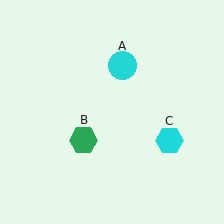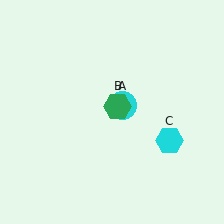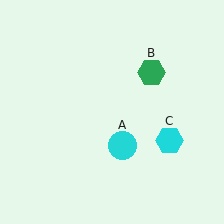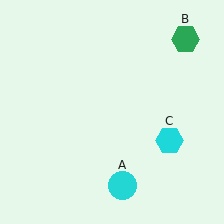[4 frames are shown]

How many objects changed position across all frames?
2 objects changed position: cyan circle (object A), green hexagon (object B).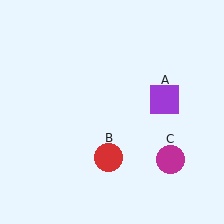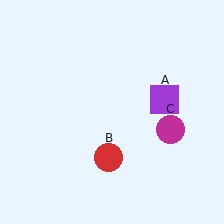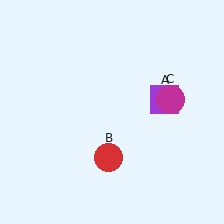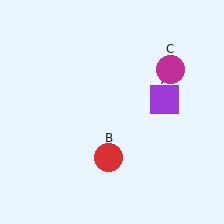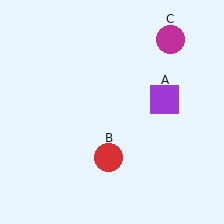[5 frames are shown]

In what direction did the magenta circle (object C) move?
The magenta circle (object C) moved up.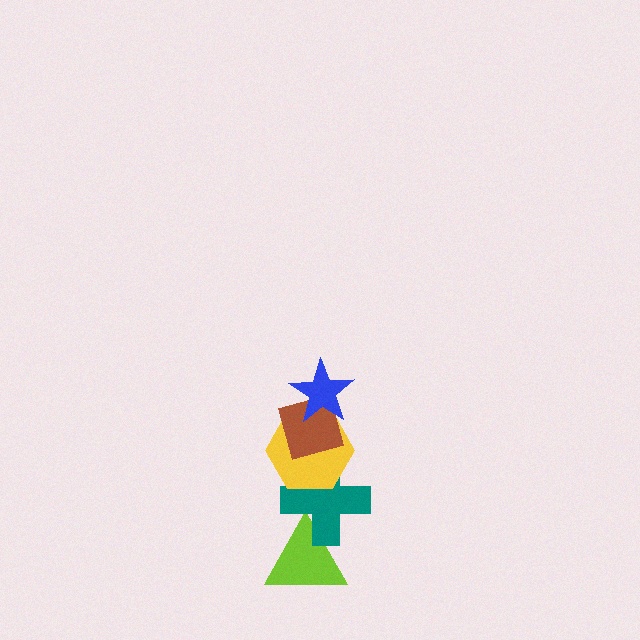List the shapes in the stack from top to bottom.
From top to bottom: the blue star, the brown diamond, the yellow hexagon, the teal cross, the lime triangle.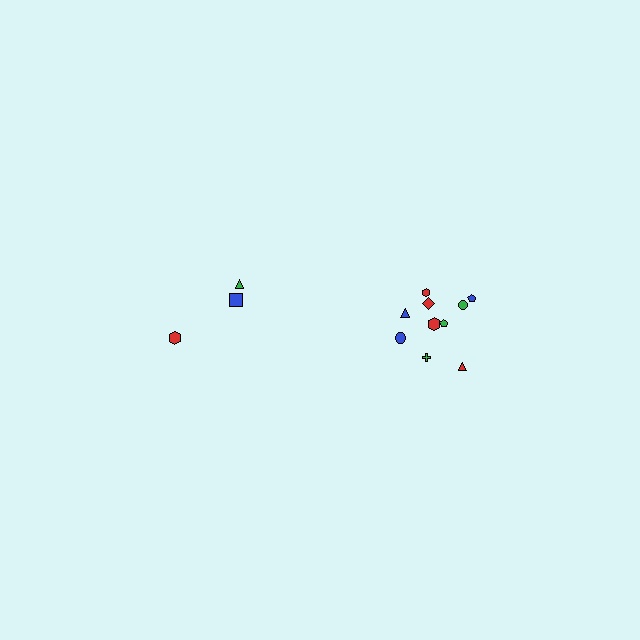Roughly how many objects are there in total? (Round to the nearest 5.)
Roughly 15 objects in total.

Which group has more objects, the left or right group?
The right group.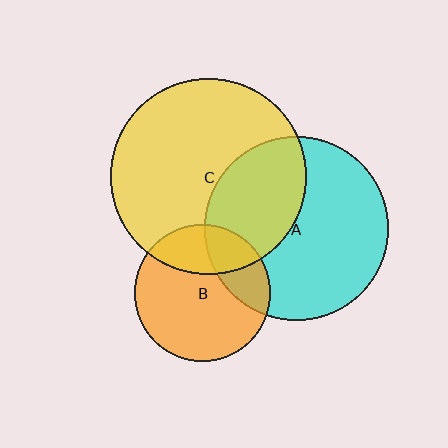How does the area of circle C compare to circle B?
Approximately 2.1 times.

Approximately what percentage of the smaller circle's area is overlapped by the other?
Approximately 25%.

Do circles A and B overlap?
Yes.